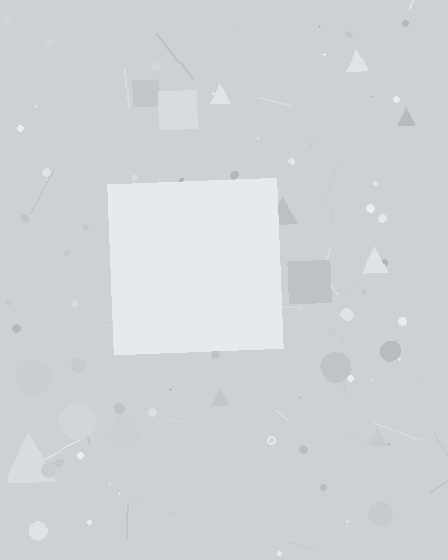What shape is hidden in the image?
A square is hidden in the image.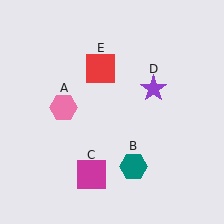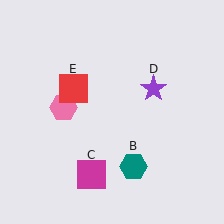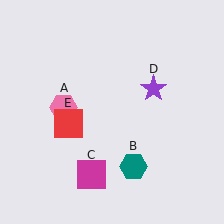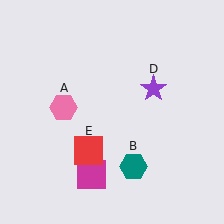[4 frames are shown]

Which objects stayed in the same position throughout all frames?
Pink hexagon (object A) and teal hexagon (object B) and magenta square (object C) and purple star (object D) remained stationary.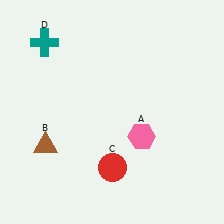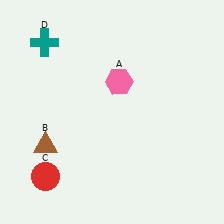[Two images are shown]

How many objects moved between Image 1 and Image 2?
2 objects moved between the two images.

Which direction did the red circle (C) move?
The red circle (C) moved left.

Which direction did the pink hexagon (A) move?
The pink hexagon (A) moved up.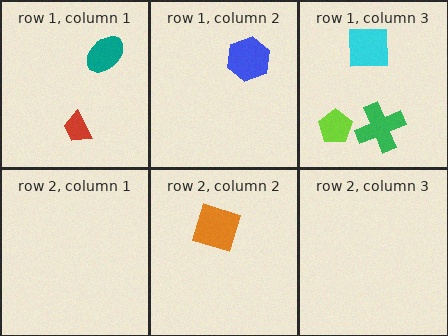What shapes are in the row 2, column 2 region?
The orange square.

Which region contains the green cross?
The row 1, column 3 region.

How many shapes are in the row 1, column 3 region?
3.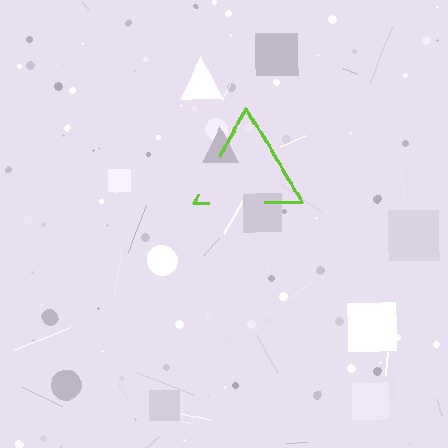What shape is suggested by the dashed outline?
The dashed outline suggests a triangle.